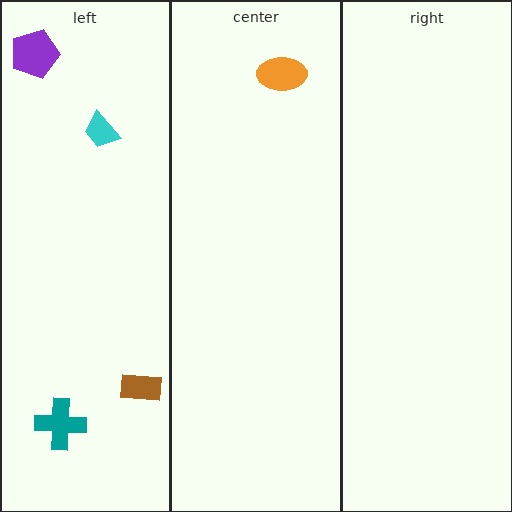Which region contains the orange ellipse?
The center region.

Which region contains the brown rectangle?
The left region.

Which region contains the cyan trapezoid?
The left region.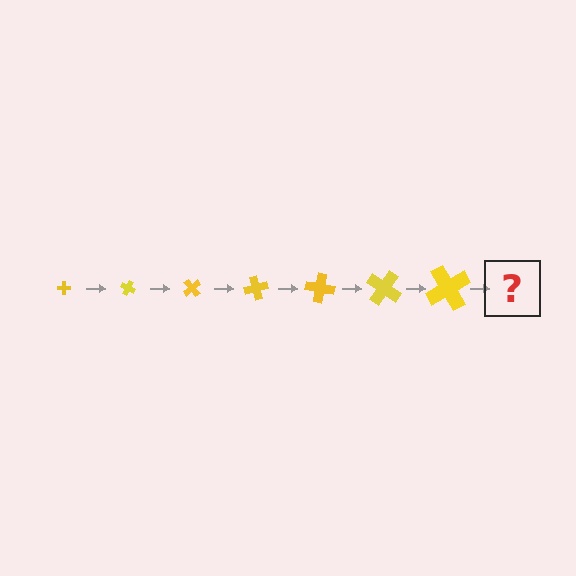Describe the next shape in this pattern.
It should be a cross, larger than the previous one and rotated 175 degrees from the start.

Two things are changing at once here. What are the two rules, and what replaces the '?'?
The two rules are that the cross grows larger each step and it rotates 25 degrees each step. The '?' should be a cross, larger than the previous one and rotated 175 degrees from the start.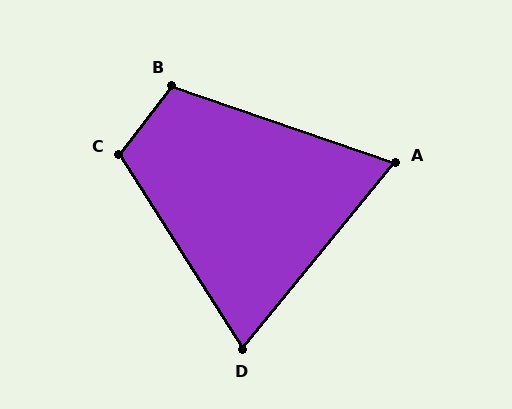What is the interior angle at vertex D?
Approximately 72 degrees (acute).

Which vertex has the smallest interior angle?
A, at approximately 70 degrees.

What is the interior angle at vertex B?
Approximately 108 degrees (obtuse).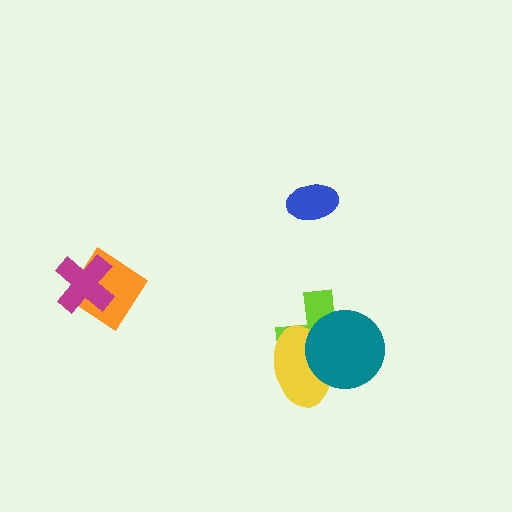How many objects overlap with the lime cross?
2 objects overlap with the lime cross.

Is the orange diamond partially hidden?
Yes, it is partially covered by another shape.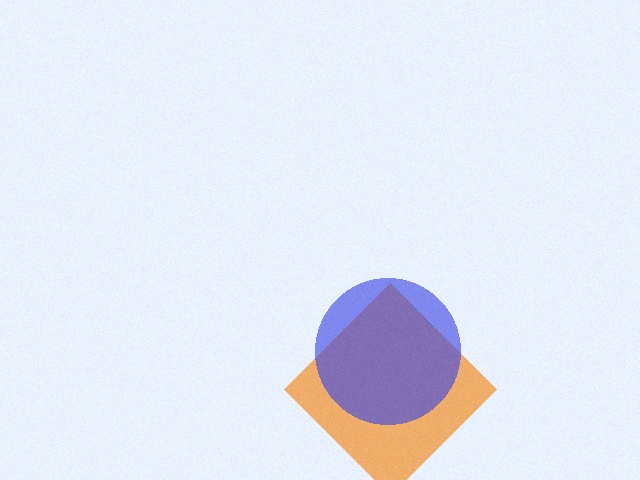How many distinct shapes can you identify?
There are 2 distinct shapes: an orange diamond, a blue circle.